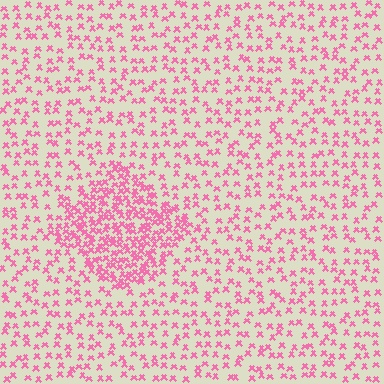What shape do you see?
I see a diamond.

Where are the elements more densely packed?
The elements are more densely packed inside the diamond boundary.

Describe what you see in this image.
The image contains small pink elements arranged at two different densities. A diamond-shaped region is visible where the elements are more densely packed than the surrounding area.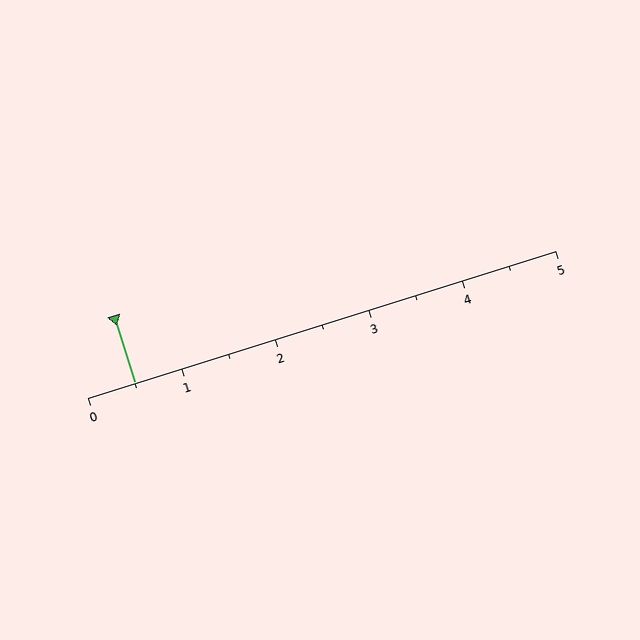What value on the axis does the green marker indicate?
The marker indicates approximately 0.5.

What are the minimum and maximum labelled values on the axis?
The axis runs from 0 to 5.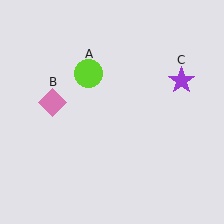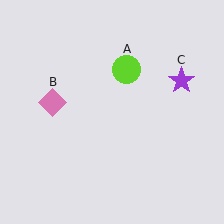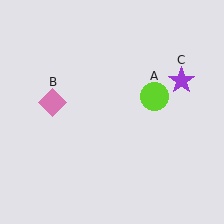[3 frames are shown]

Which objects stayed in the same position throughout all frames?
Pink diamond (object B) and purple star (object C) remained stationary.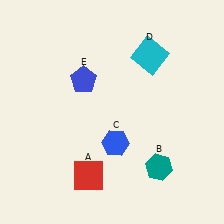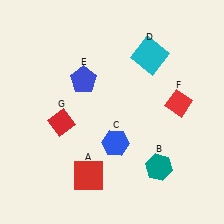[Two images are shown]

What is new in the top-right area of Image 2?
A red diamond (F) was added in the top-right area of Image 2.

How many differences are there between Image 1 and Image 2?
There are 2 differences between the two images.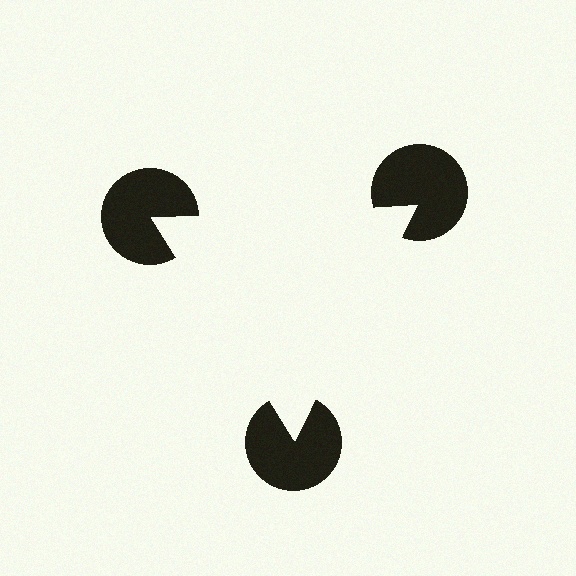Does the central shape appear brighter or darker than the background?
It typically appears slightly brighter than the background, even though no actual brightness change is drawn.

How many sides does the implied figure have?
3 sides.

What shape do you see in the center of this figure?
An illusory triangle — its edges are inferred from the aligned wedge cuts in the pac-man discs, not physically drawn.